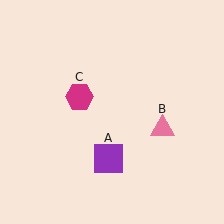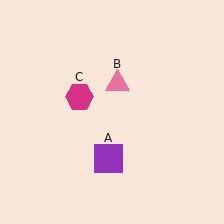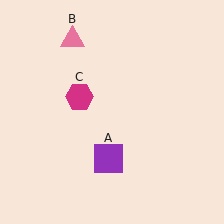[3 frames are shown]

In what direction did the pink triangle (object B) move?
The pink triangle (object B) moved up and to the left.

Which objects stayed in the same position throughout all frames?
Purple square (object A) and magenta hexagon (object C) remained stationary.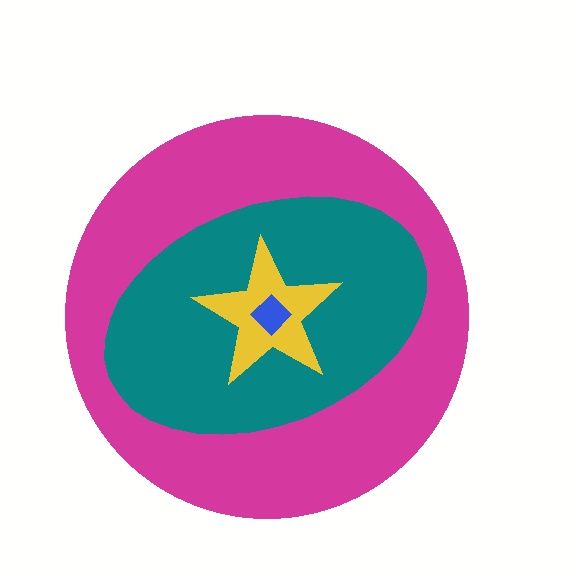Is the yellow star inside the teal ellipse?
Yes.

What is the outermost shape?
The magenta circle.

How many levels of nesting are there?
4.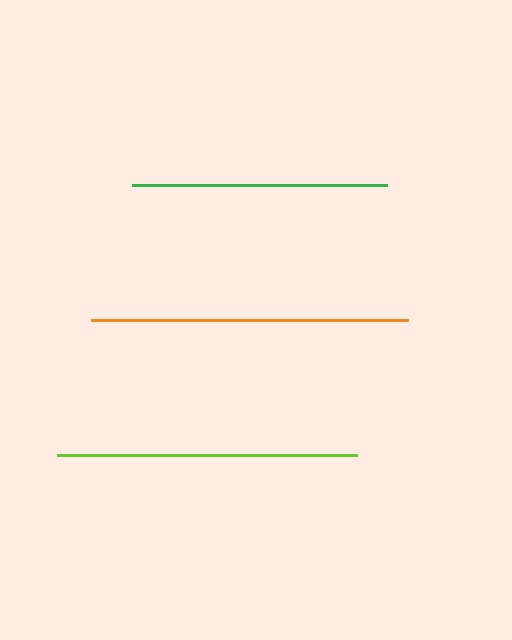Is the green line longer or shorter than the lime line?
The lime line is longer than the green line.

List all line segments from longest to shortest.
From longest to shortest: orange, lime, green.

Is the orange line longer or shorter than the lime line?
The orange line is longer than the lime line.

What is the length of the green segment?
The green segment is approximately 255 pixels long.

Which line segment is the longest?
The orange line is the longest at approximately 316 pixels.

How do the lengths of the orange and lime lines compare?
The orange and lime lines are approximately the same length.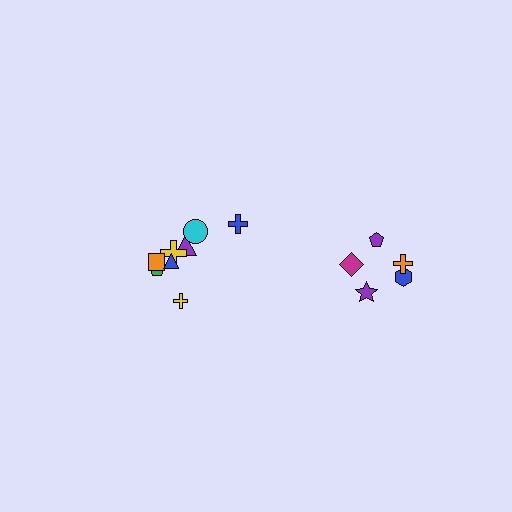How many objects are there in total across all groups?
There are 13 objects.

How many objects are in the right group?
There are 5 objects.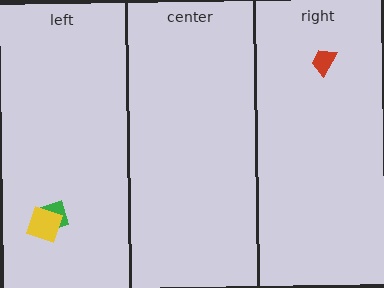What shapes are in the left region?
The green diamond, the yellow square.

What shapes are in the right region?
The red trapezoid.